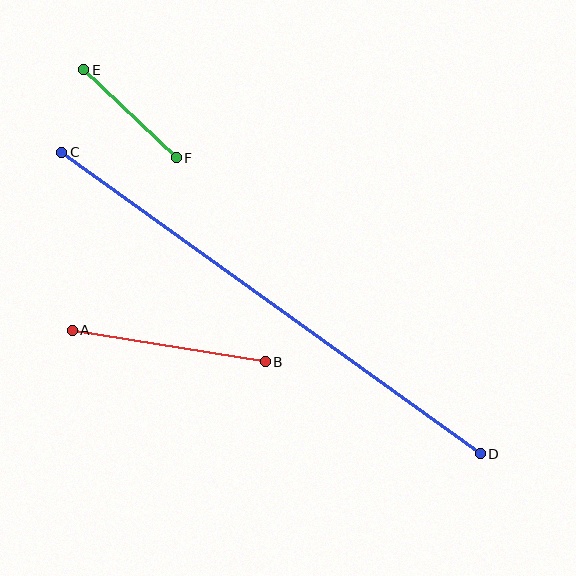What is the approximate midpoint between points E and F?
The midpoint is at approximately (130, 114) pixels.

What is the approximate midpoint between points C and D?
The midpoint is at approximately (271, 303) pixels.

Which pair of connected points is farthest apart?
Points C and D are farthest apart.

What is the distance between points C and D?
The distance is approximately 516 pixels.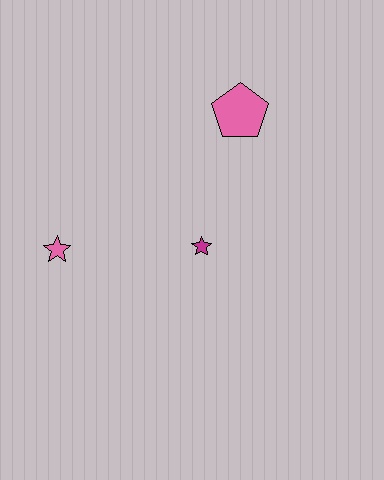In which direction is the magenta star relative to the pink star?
The magenta star is to the right of the pink star.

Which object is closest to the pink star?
The magenta star is closest to the pink star.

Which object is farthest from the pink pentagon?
The pink star is farthest from the pink pentagon.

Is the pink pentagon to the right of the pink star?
Yes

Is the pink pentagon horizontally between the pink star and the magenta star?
No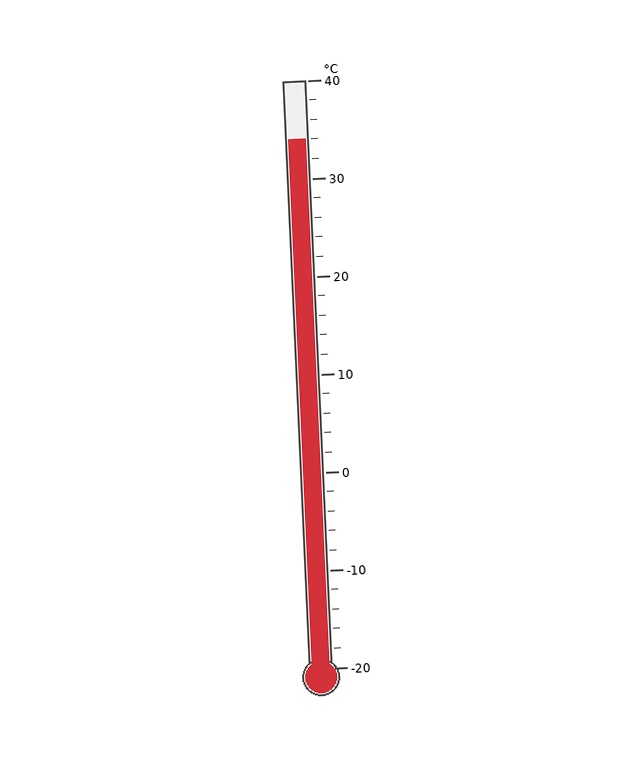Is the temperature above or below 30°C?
The temperature is above 30°C.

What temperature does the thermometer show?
The thermometer shows approximately 34°C.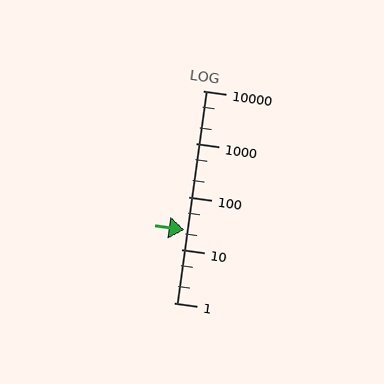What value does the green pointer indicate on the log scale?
The pointer indicates approximately 24.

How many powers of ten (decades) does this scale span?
The scale spans 4 decades, from 1 to 10000.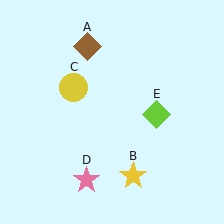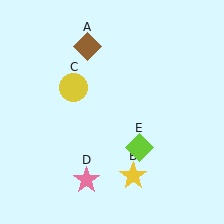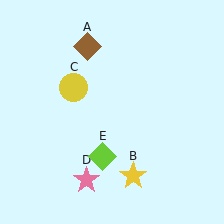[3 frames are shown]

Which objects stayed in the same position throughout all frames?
Brown diamond (object A) and yellow star (object B) and yellow circle (object C) and pink star (object D) remained stationary.